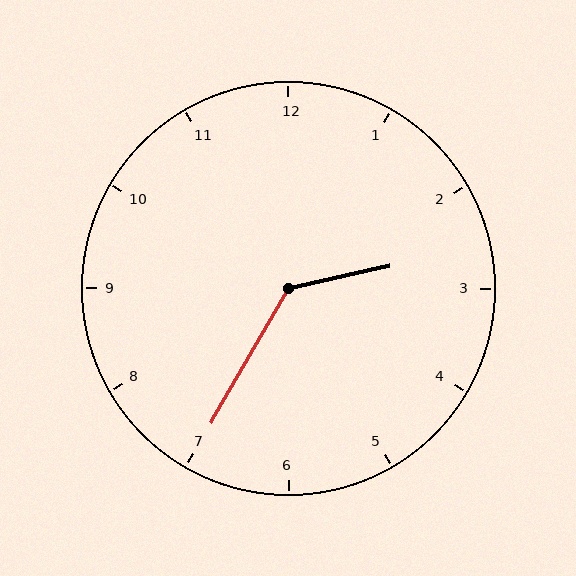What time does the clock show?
2:35.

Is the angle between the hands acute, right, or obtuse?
It is obtuse.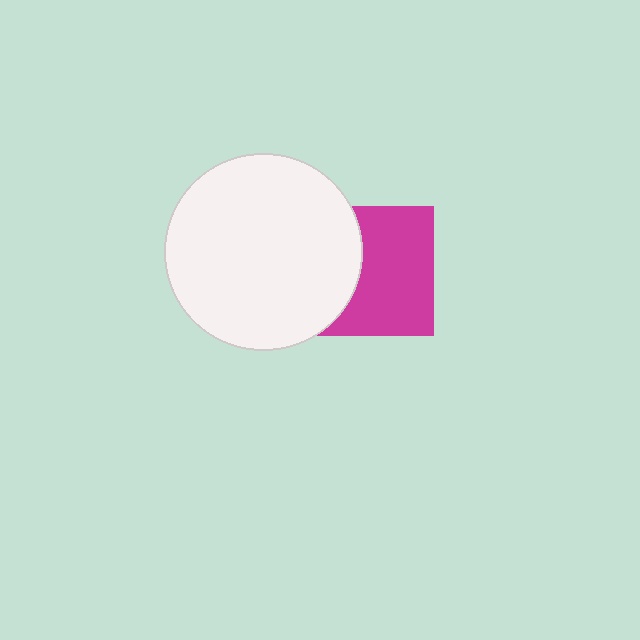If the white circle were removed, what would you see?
You would see the complete magenta square.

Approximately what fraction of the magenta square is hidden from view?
Roughly 38% of the magenta square is hidden behind the white circle.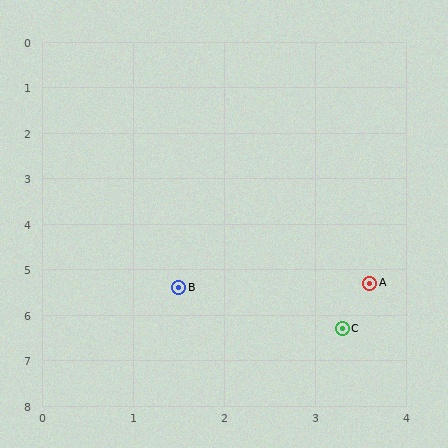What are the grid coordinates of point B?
Point B is at approximately (1.5, 5.4).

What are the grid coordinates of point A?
Point A is at approximately (3.6, 5.3).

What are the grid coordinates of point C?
Point C is at approximately (3.3, 6.3).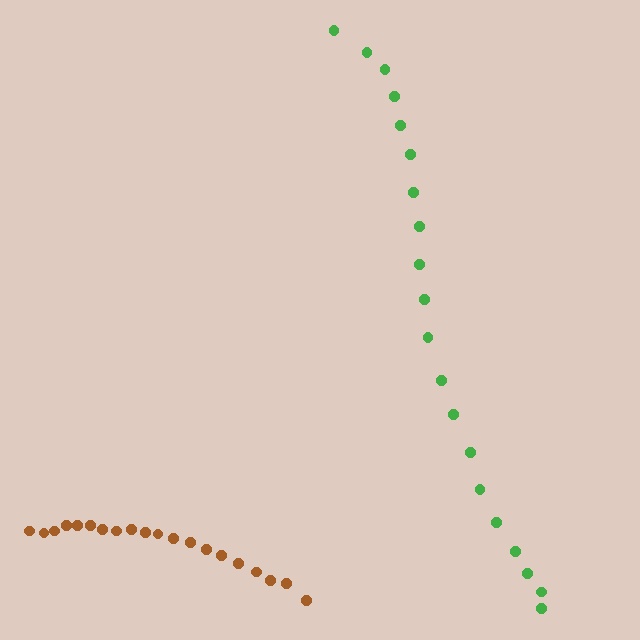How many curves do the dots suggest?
There are 2 distinct paths.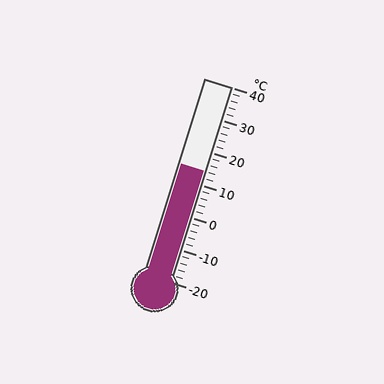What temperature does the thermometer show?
The thermometer shows approximately 14°C.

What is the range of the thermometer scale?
The thermometer scale ranges from -20°C to 40°C.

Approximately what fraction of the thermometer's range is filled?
The thermometer is filled to approximately 55% of its range.